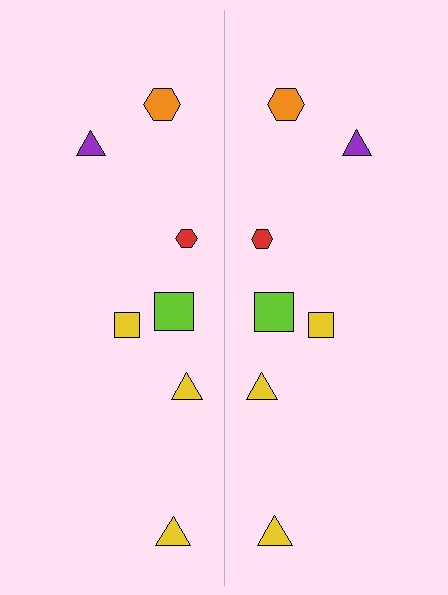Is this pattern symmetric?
Yes, this pattern has bilateral (reflection) symmetry.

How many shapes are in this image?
There are 14 shapes in this image.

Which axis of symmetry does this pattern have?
The pattern has a vertical axis of symmetry running through the center of the image.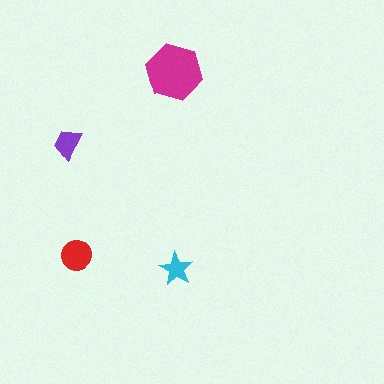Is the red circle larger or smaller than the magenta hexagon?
Smaller.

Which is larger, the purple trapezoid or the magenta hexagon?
The magenta hexagon.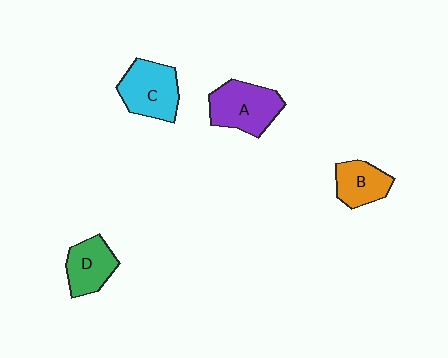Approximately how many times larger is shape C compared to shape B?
Approximately 1.4 times.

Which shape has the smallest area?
Shape B (orange).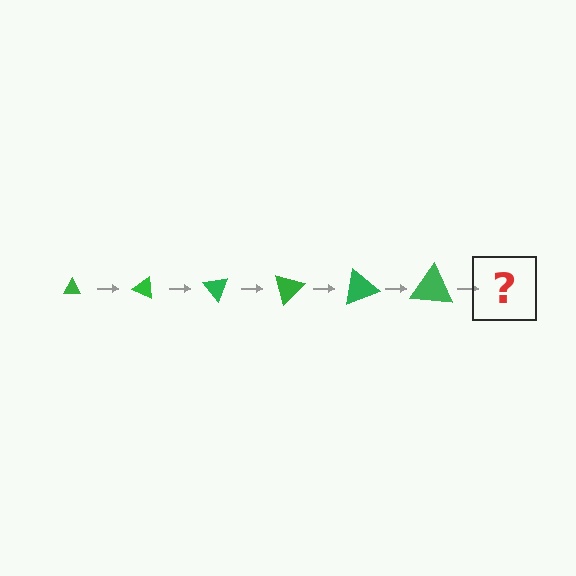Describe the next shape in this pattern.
It should be a triangle, larger than the previous one and rotated 150 degrees from the start.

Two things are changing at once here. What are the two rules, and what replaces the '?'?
The two rules are that the triangle grows larger each step and it rotates 25 degrees each step. The '?' should be a triangle, larger than the previous one and rotated 150 degrees from the start.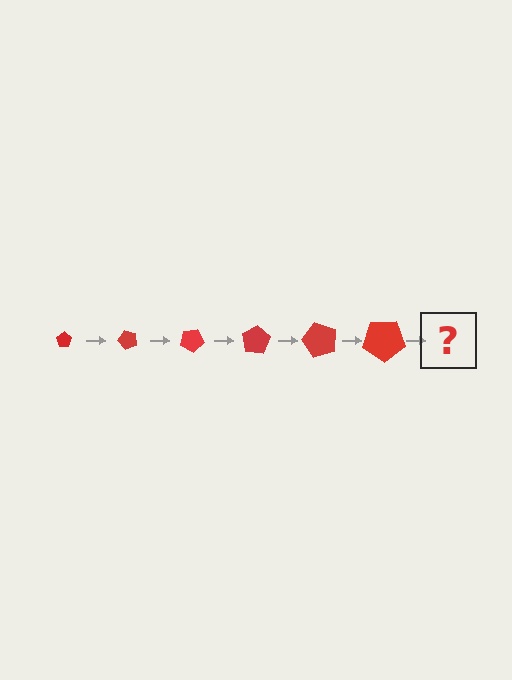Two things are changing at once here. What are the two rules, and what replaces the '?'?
The two rules are that the pentagon grows larger each step and it rotates 50 degrees each step. The '?' should be a pentagon, larger than the previous one and rotated 300 degrees from the start.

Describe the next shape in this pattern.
It should be a pentagon, larger than the previous one and rotated 300 degrees from the start.